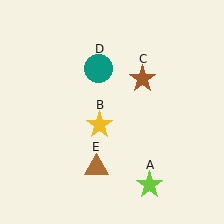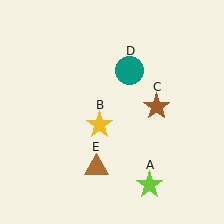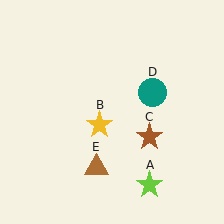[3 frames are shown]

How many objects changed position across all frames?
2 objects changed position: brown star (object C), teal circle (object D).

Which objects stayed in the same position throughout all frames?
Lime star (object A) and yellow star (object B) and brown triangle (object E) remained stationary.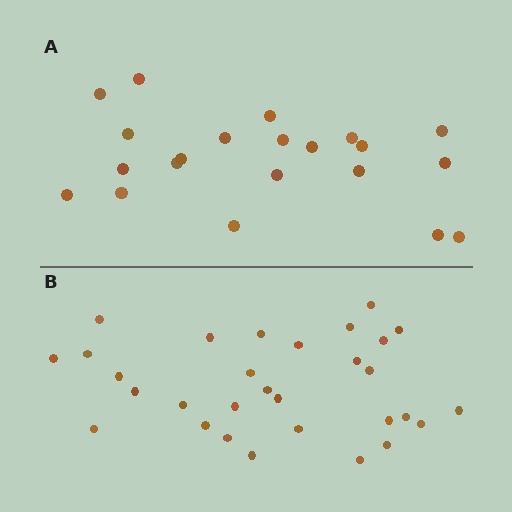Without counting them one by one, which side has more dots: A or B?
Region B (the bottom region) has more dots.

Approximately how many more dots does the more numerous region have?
Region B has roughly 8 or so more dots than region A.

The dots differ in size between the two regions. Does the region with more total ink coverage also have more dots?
No. Region A has more total ink coverage because its dots are larger, but region B actually contains more individual dots. Total area can be misleading — the number of items is what matters here.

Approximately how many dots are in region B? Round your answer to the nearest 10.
About 30 dots.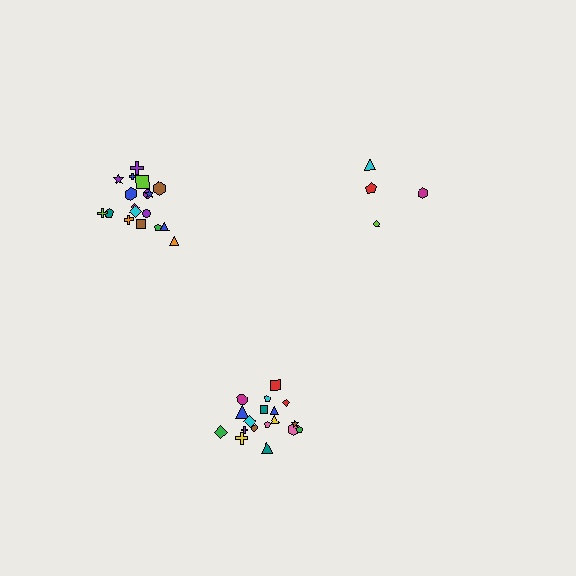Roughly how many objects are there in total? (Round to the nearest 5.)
Roughly 40 objects in total.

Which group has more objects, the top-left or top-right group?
The top-left group.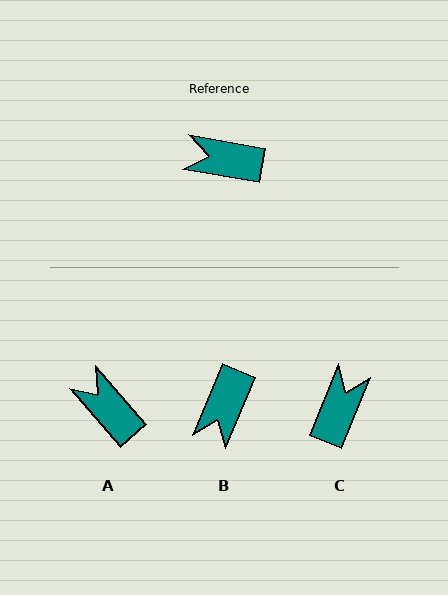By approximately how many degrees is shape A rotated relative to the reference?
Approximately 39 degrees clockwise.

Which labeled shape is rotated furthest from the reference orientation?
C, about 103 degrees away.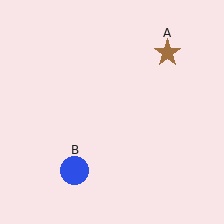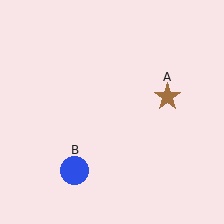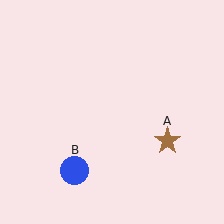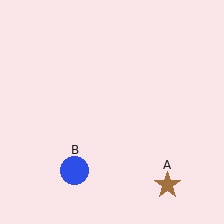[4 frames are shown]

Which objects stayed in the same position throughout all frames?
Blue circle (object B) remained stationary.